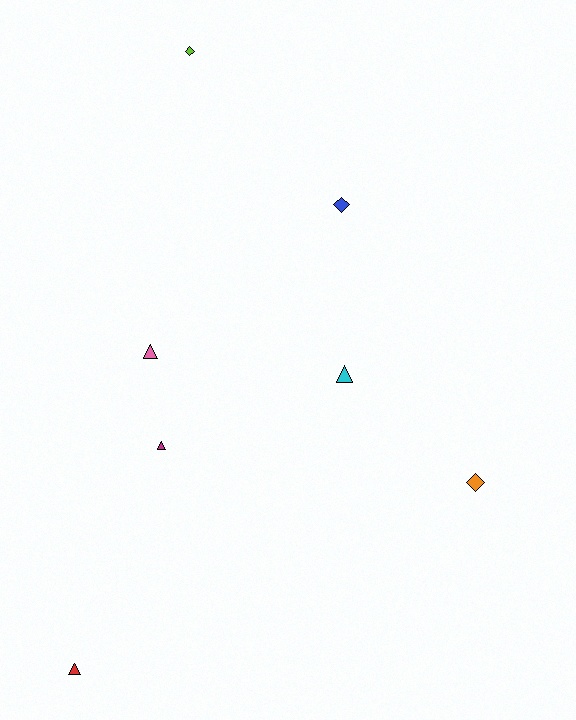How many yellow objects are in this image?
There are no yellow objects.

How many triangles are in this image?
There are 4 triangles.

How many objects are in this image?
There are 7 objects.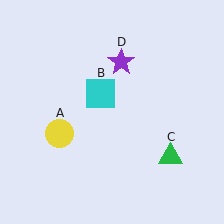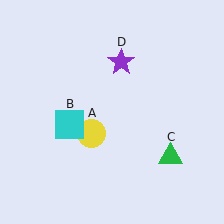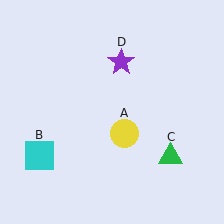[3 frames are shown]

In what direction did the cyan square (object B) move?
The cyan square (object B) moved down and to the left.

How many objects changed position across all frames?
2 objects changed position: yellow circle (object A), cyan square (object B).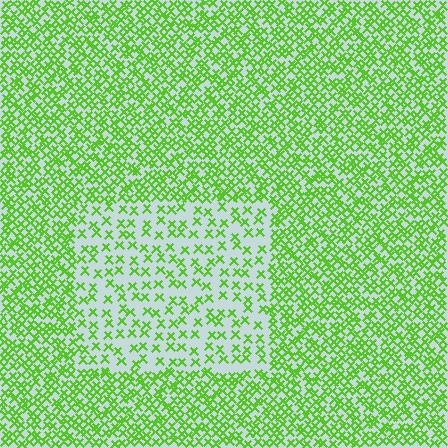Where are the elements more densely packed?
The elements are more densely packed outside the rectangle boundary.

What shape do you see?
I see a rectangle.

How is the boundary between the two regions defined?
The boundary is defined by a change in element density (approximately 2.3x ratio). All elements are the same color, size, and shape.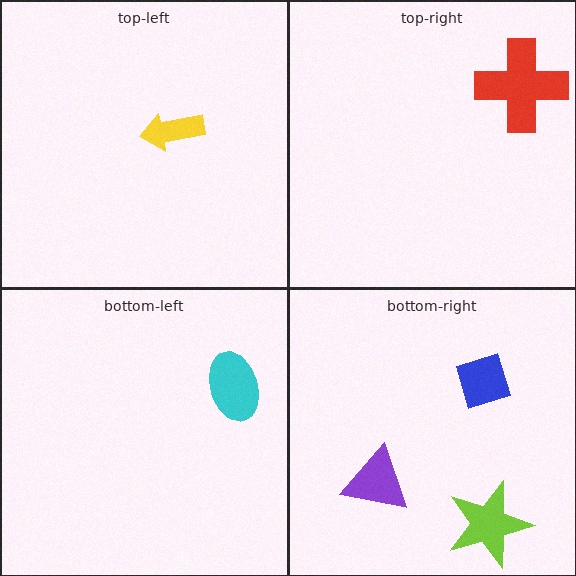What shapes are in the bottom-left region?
The cyan ellipse.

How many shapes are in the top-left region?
1.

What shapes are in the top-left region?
The yellow arrow.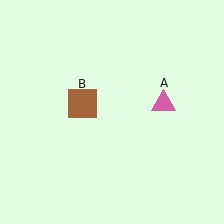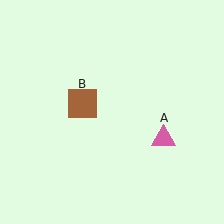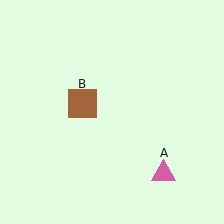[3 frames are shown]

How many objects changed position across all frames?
1 object changed position: pink triangle (object A).